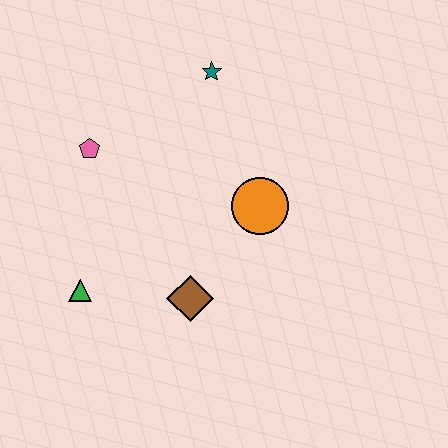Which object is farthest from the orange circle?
The green triangle is farthest from the orange circle.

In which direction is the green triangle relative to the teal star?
The green triangle is below the teal star.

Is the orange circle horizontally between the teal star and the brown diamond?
No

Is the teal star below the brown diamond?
No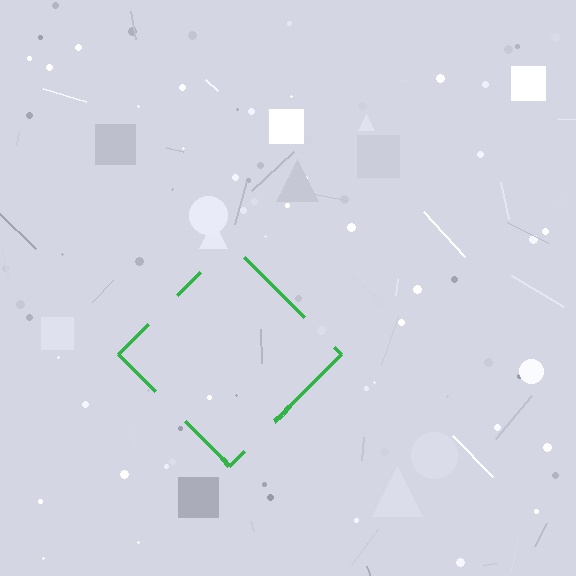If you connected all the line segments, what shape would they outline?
They would outline a diamond.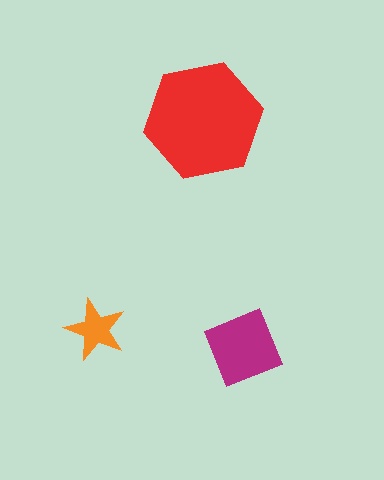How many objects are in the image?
There are 3 objects in the image.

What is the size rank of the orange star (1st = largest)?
3rd.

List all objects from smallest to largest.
The orange star, the magenta diamond, the red hexagon.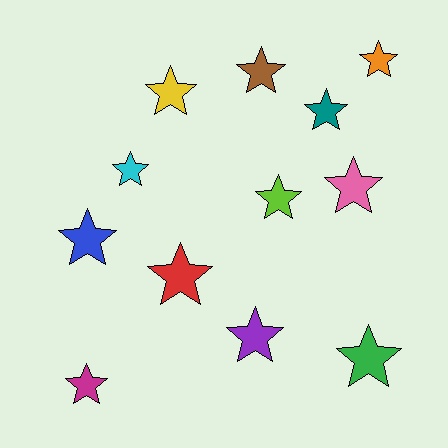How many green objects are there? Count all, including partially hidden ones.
There is 1 green object.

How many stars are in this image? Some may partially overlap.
There are 12 stars.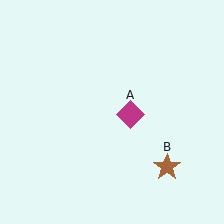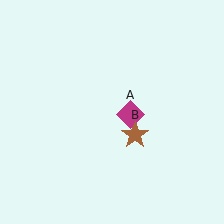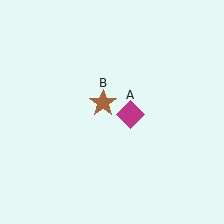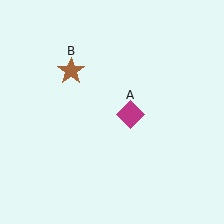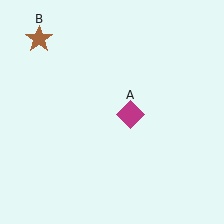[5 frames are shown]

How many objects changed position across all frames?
1 object changed position: brown star (object B).